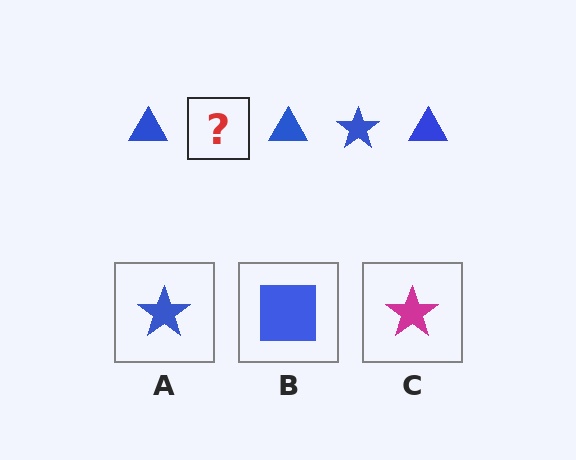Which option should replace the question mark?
Option A.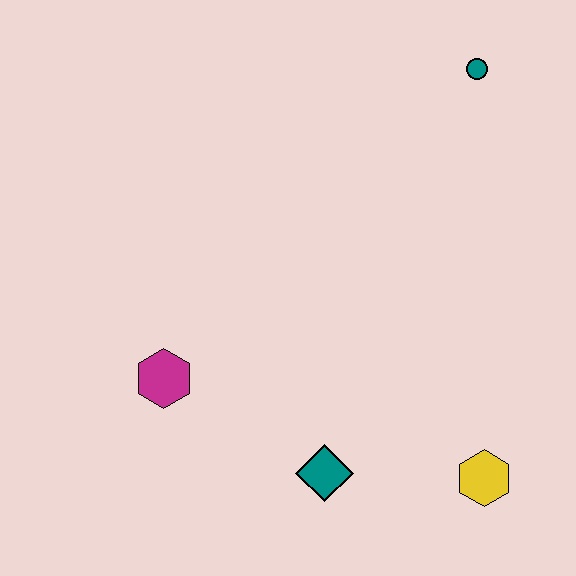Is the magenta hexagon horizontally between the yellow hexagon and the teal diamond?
No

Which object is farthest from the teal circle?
The magenta hexagon is farthest from the teal circle.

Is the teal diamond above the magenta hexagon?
No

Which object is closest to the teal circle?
The yellow hexagon is closest to the teal circle.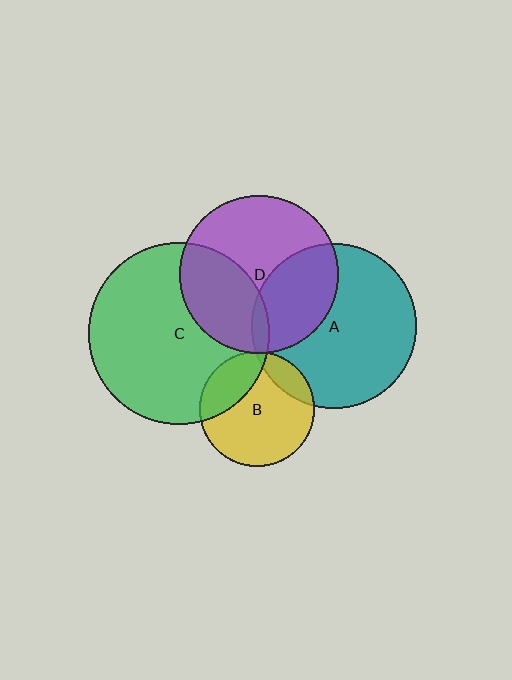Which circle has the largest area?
Circle C (green).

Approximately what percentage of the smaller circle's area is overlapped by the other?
Approximately 5%.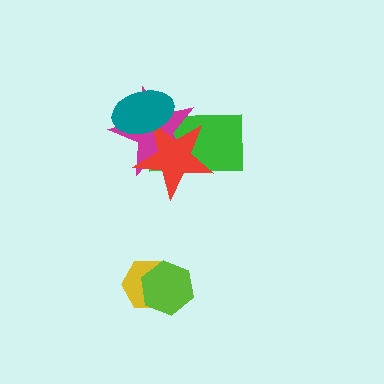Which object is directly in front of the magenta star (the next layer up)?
The red star is directly in front of the magenta star.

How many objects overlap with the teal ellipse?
3 objects overlap with the teal ellipse.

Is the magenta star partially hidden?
Yes, it is partially covered by another shape.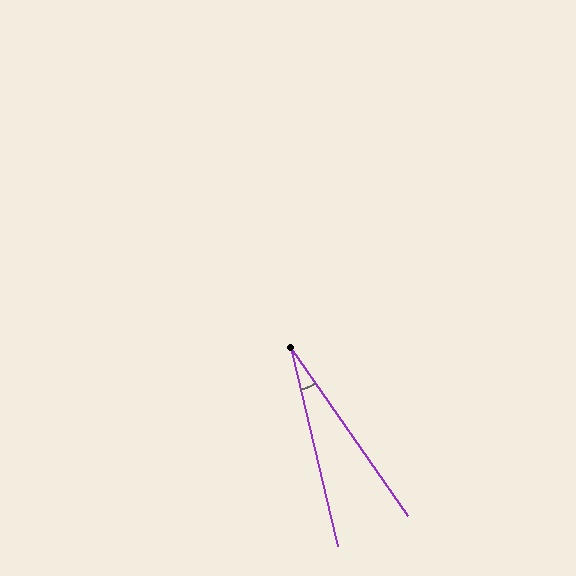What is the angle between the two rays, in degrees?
Approximately 22 degrees.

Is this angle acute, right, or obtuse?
It is acute.